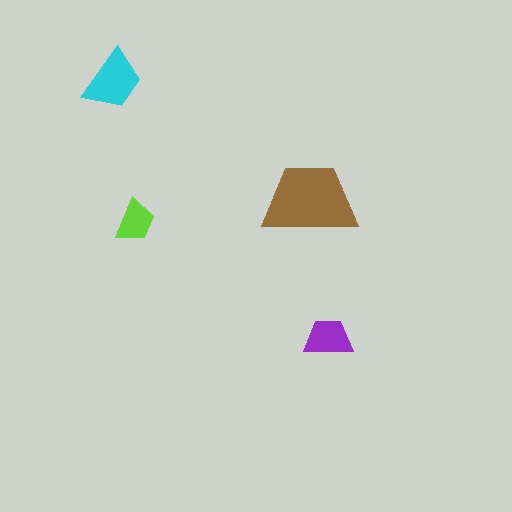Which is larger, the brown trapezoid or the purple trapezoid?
The brown one.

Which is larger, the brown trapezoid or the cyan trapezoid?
The brown one.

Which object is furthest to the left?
The cyan trapezoid is leftmost.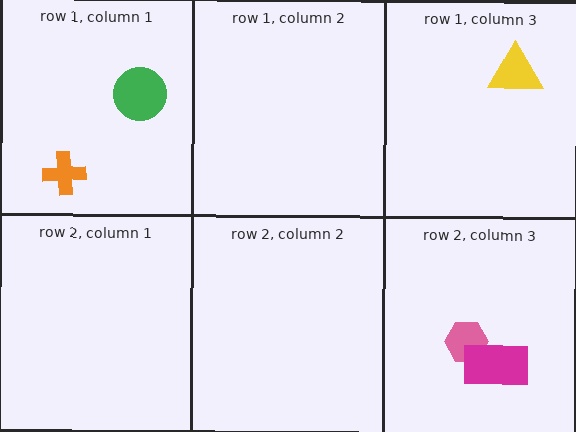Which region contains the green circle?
The row 1, column 1 region.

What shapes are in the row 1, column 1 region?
The orange cross, the green circle.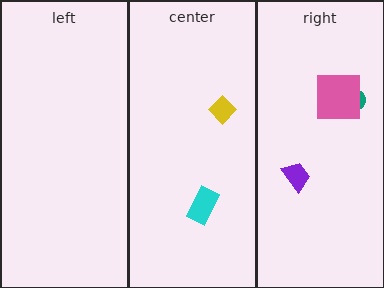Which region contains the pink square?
The right region.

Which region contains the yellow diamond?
The center region.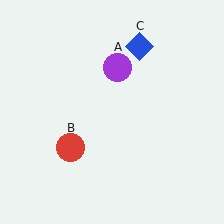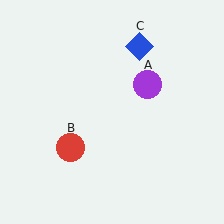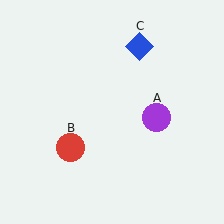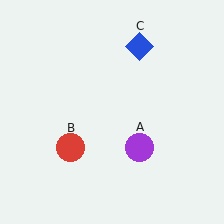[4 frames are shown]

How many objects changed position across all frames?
1 object changed position: purple circle (object A).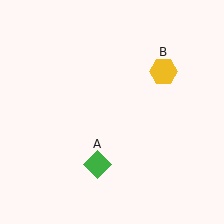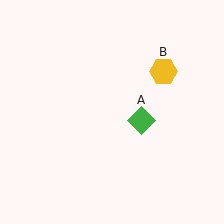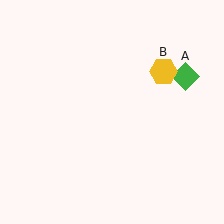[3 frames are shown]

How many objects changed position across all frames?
1 object changed position: green diamond (object A).